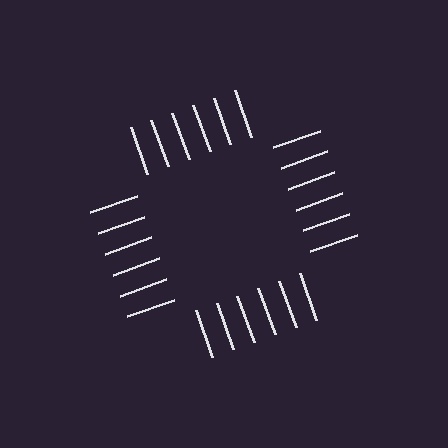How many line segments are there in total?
24 — 6 along each of the 4 edges.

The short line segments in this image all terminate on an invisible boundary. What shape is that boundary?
An illusory square — the line segments terminate on its edges but no continuous stroke is drawn.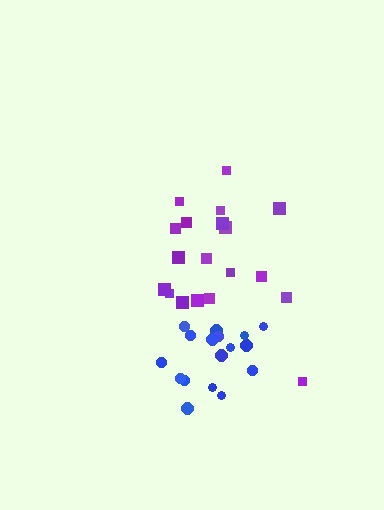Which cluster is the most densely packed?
Blue.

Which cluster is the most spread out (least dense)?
Purple.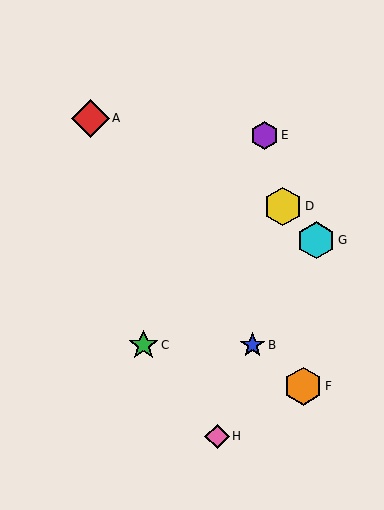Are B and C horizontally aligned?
Yes, both are at y≈345.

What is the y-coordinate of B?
Object B is at y≈345.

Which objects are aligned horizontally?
Objects B, C are aligned horizontally.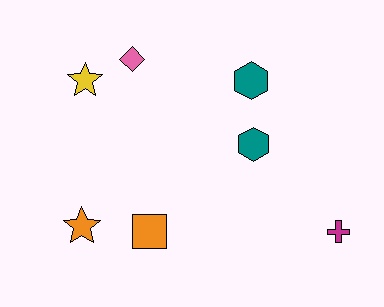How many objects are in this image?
There are 7 objects.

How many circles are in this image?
There are no circles.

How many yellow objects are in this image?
There is 1 yellow object.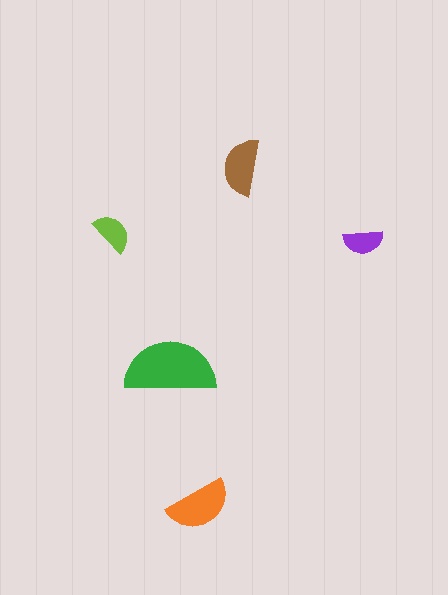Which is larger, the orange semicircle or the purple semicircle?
The orange one.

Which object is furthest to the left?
The lime semicircle is leftmost.